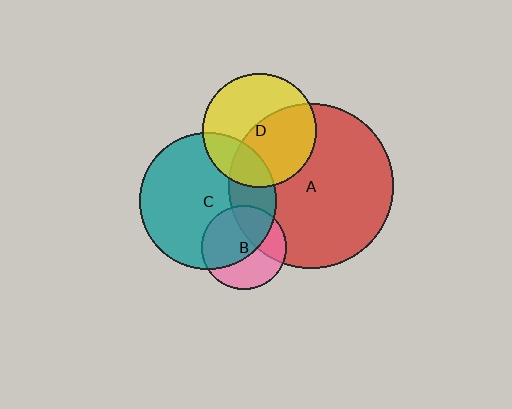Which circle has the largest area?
Circle A (red).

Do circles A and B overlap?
Yes.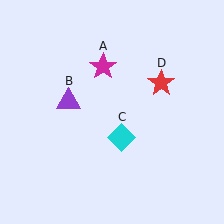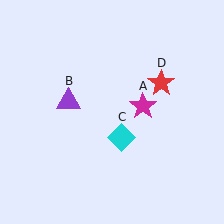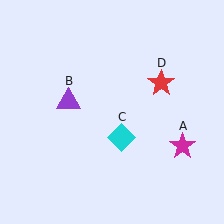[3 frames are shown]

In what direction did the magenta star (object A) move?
The magenta star (object A) moved down and to the right.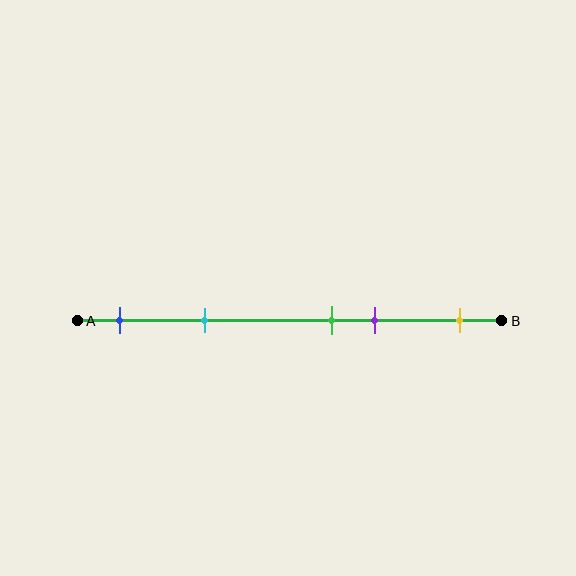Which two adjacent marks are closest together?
The green and purple marks are the closest adjacent pair.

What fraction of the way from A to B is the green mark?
The green mark is approximately 60% (0.6) of the way from A to B.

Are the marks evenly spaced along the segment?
No, the marks are not evenly spaced.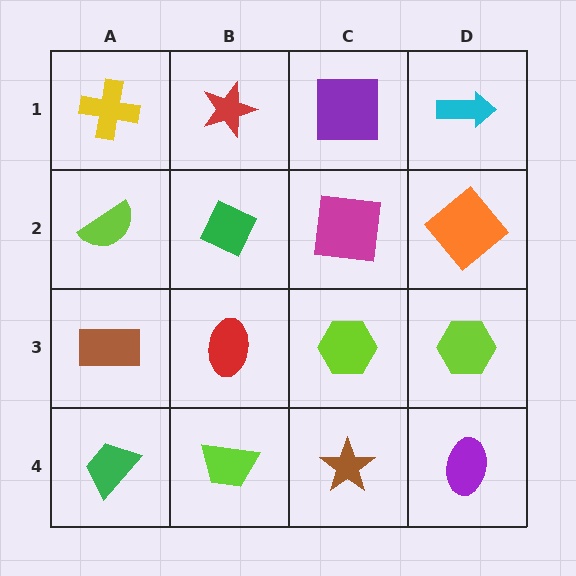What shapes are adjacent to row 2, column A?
A yellow cross (row 1, column A), a brown rectangle (row 3, column A), a green diamond (row 2, column B).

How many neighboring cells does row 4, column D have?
2.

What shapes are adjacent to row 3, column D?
An orange diamond (row 2, column D), a purple ellipse (row 4, column D), a lime hexagon (row 3, column C).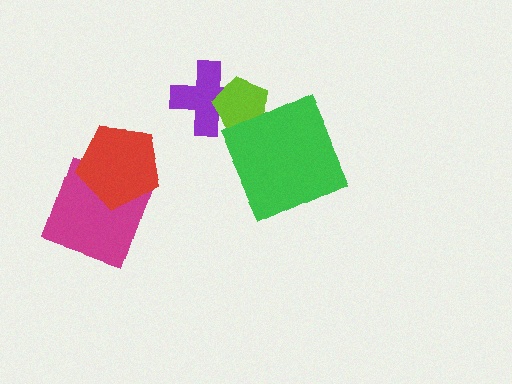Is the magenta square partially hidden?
Yes, it is partially covered by another shape.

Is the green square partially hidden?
No, no other shape covers it.